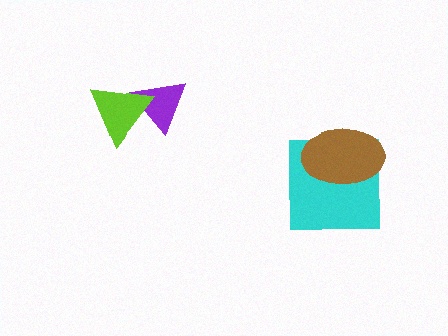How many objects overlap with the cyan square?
1 object overlaps with the cyan square.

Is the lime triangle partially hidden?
No, no other shape covers it.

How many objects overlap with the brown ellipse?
1 object overlaps with the brown ellipse.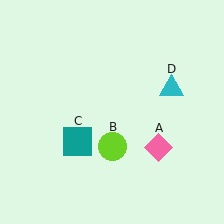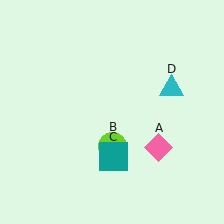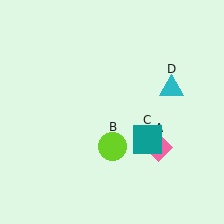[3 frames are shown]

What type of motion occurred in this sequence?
The teal square (object C) rotated counterclockwise around the center of the scene.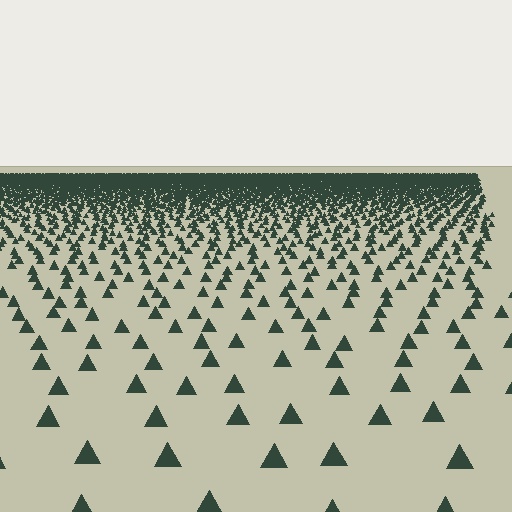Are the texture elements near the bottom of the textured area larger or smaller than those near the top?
Larger. Near the bottom, elements are closer to the viewer and appear at a bigger on-screen size.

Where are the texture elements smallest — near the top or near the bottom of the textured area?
Near the top.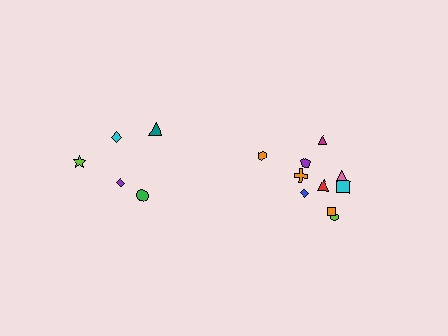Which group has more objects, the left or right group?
The right group.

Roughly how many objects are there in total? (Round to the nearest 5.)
Roughly 15 objects in total.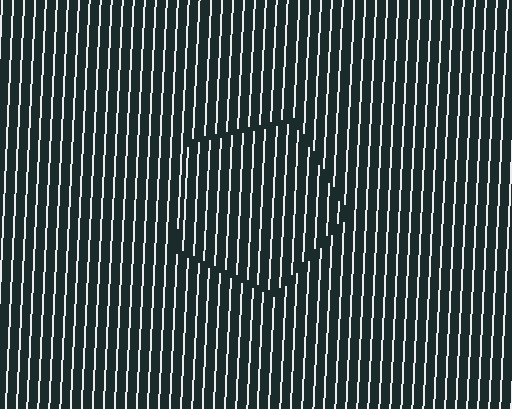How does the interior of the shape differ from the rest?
The interior of the shape contains the same grating, shifted by half a period — the contour is defined by the phase discontinuity where line-ends from the inner and outer gratings abut.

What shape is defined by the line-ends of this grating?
An illusory pentagon. The interior of the shape contains the same grating, shifted by half a period — the contour is defined by the phase discontinuity where line-ends from the inner and outer gratings abut.